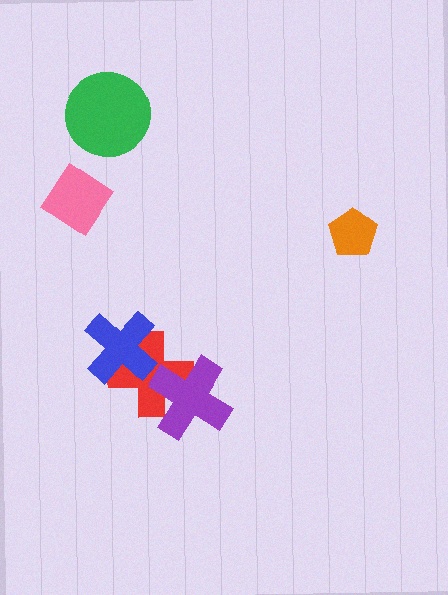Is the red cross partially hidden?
Yes, it is partially covered by another shape.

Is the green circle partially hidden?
No, no other shape covers it.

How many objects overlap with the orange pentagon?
0 objects overlap with the orange pentagon.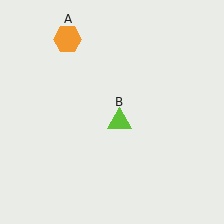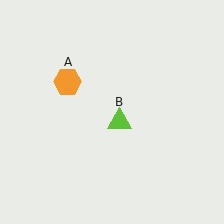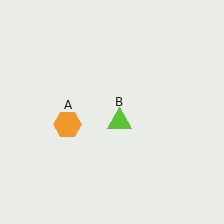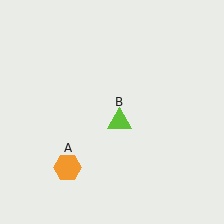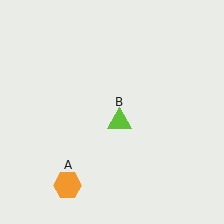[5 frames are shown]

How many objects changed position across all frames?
1 object changed position: orange hexagon (object A).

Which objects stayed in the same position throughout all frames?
Lime triangle (object B) remained stationary.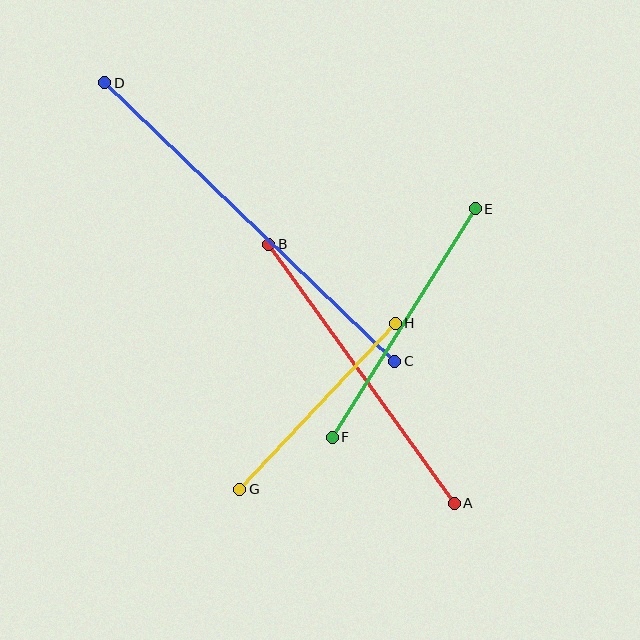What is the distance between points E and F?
The distance is approximately 269 pixels.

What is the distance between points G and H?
The distance is approximately 228 pixels.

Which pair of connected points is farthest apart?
Points C and D are farthest apart.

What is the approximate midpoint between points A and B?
The midpoint is at approximately (361, 374) pixels.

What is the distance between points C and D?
The distance is approximately 402 pixels.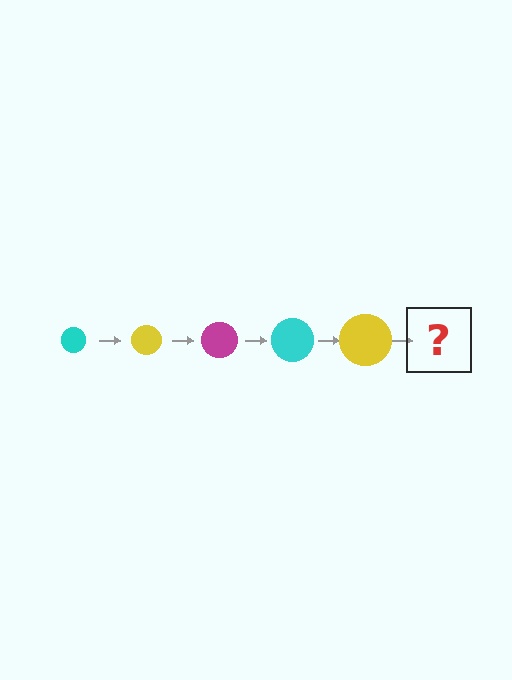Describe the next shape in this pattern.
It should be a magenta circle, larger than the previous one.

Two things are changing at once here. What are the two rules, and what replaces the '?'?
The two rules are that the circle grows larger each step and the color cycles through cyan, yellow, and magenta. The '?' should be a magenta circle, larger than the previous one.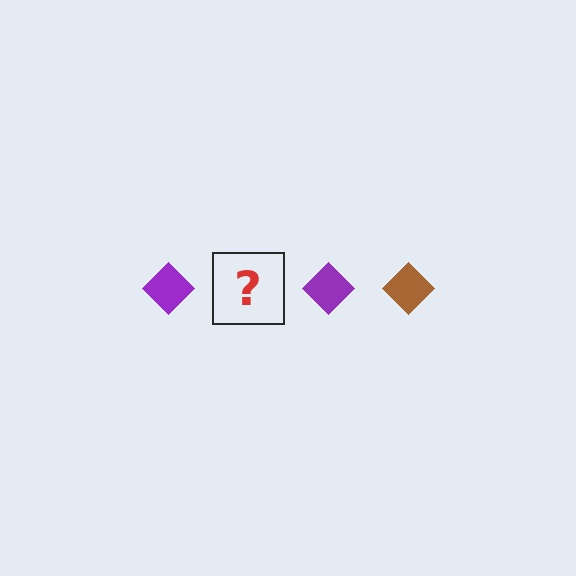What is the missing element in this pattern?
The missing element is a brown diamond.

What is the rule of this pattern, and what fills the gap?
The rule is that the pattern cycles through purple, brown diamonds. The gap should be filled with a brown diamond.